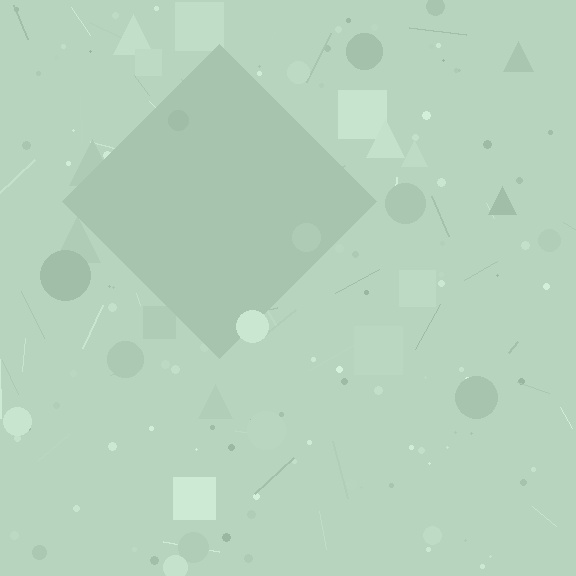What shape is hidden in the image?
A diamond is hidden in the image.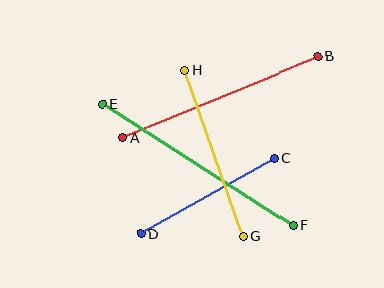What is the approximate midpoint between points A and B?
The midpoint is at approximately (220, 97) pixels.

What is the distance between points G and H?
The distance is approximately 176 pixels.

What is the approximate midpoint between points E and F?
The midpoint is at approximately (198, 165) pixels.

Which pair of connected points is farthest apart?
Points E and F are farthest apart.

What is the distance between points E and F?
The distance is approximately 227 pixels.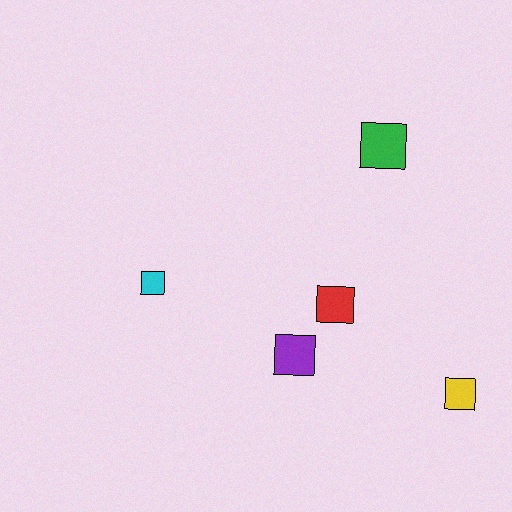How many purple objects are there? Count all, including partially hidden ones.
There is 1 purple object.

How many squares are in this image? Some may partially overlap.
There are 5 squares.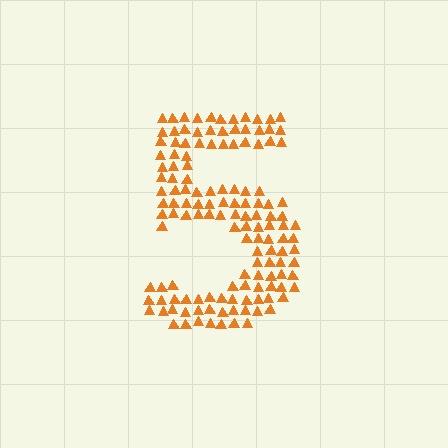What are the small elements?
The small elements are triangles.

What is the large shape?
The large shape is the digit 5.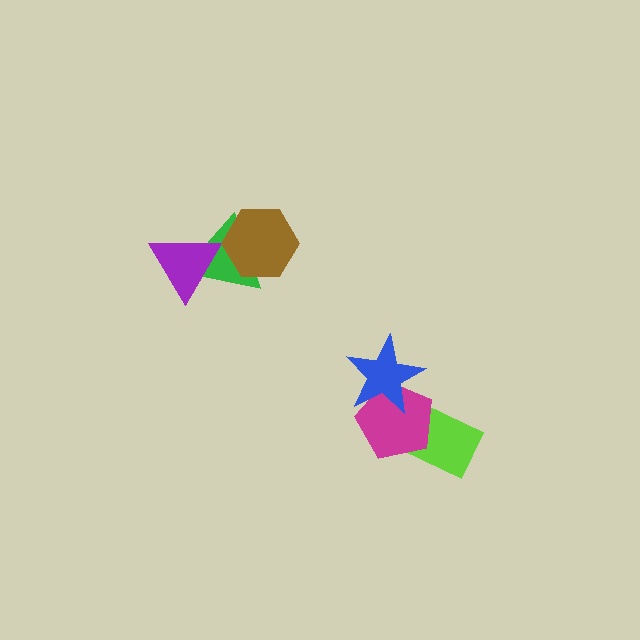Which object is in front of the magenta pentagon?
The blue star is in front of the magenta pentagon.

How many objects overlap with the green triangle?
2 objects overlap with the green triangle.